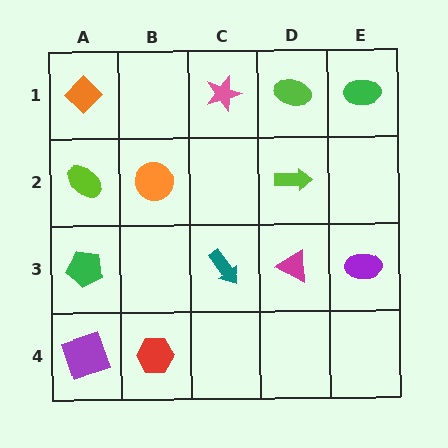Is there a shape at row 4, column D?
No, that cell is empty.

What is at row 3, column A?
A green pentagon.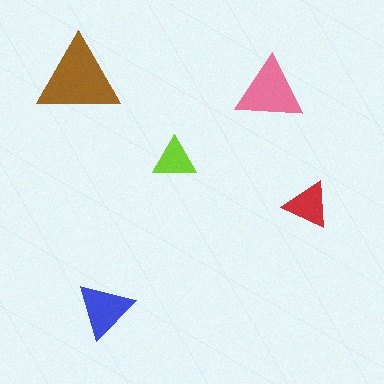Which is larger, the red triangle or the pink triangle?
The pink one.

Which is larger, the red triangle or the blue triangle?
The blue one.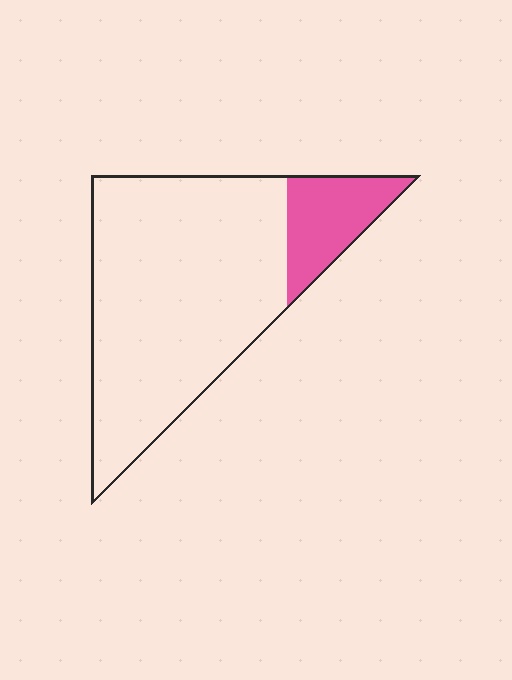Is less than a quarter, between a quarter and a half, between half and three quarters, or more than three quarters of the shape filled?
Less than a quarter.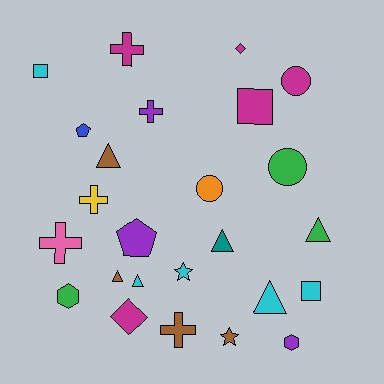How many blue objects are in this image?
There is 1 blue object.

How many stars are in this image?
There are 2 stars.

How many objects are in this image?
There are 25 objects.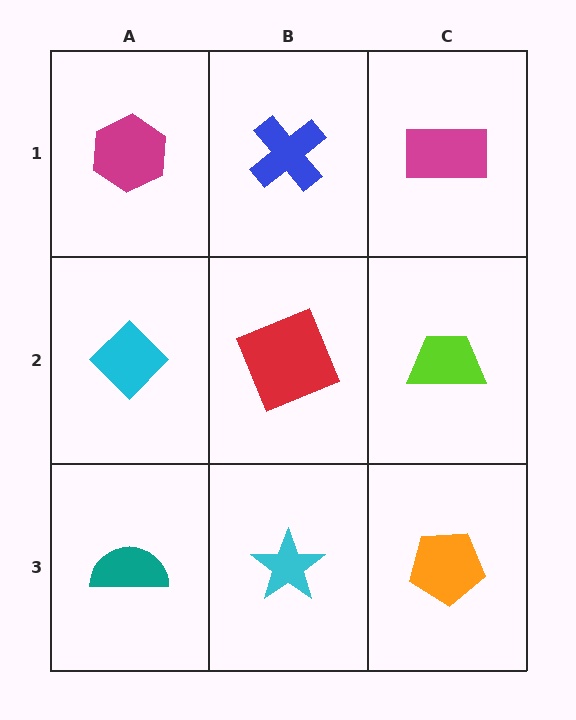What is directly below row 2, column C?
An orange pentagon.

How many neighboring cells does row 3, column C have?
2.